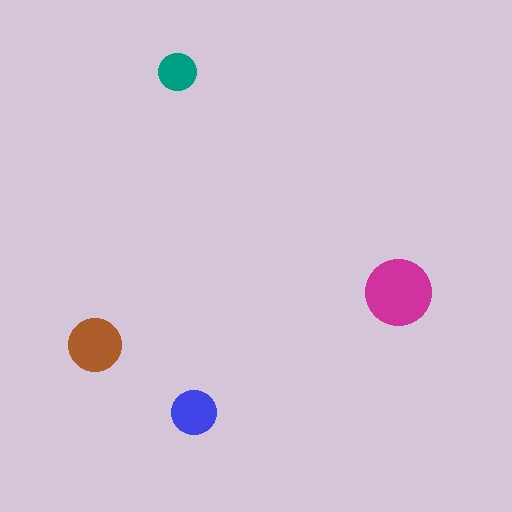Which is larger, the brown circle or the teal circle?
The brown one.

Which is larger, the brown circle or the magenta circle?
The magenta one.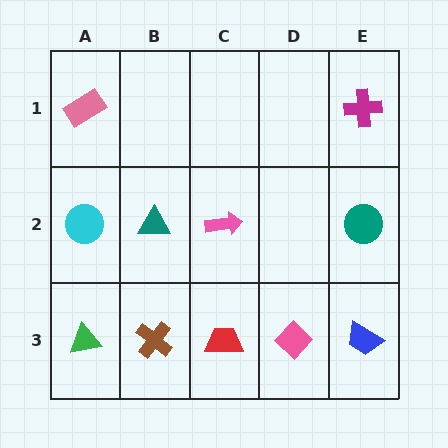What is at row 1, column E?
A magenta cross.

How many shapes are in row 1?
2 shapes.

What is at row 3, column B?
A brown cross.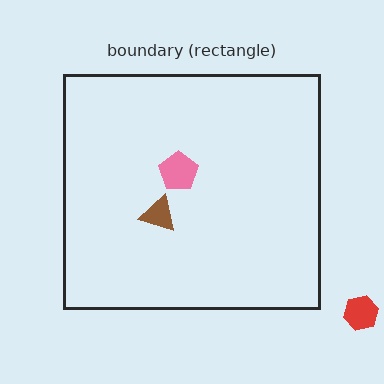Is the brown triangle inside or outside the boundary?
Inside.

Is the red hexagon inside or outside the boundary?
Outside.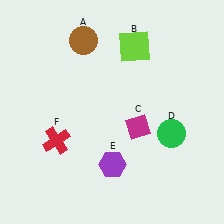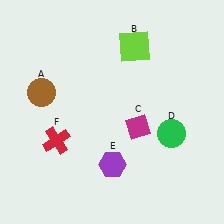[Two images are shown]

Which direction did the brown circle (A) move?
The brown circle (A) moved down.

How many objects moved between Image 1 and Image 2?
1 object moved between the two images.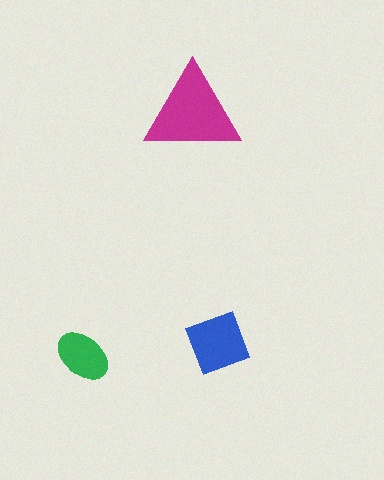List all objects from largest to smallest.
The magenta triangle, the blue diamond, the green ellipse.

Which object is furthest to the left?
The green ellipse is leftmost.